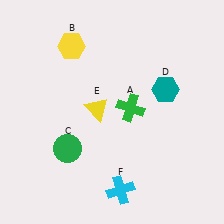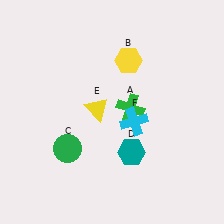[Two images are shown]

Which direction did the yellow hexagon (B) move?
The yellow hexagon (B) moved right.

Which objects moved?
The objects that moved are: the yellow hexagon (B), the teal hexagon (D), the cyan cross (F).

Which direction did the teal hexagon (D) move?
The teal hexagon (D) moved down.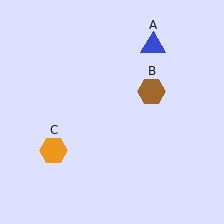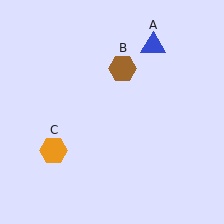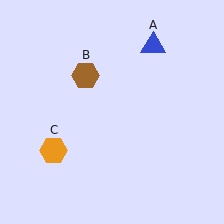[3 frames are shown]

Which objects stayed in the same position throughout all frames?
Blue triangle (object A) and orange hexagon (object C) remained stationary.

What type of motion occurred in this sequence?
The brown hexagon (object B) rotated counterclockwise around the center of the scene.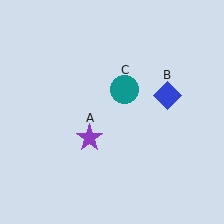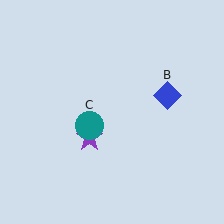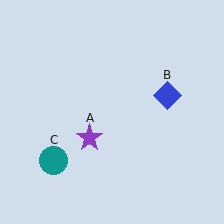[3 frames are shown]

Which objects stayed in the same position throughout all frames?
Purple star (object A) and blue diamond (object B) remained stationary.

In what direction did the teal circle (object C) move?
The teal circle (object C) moved down and to the left.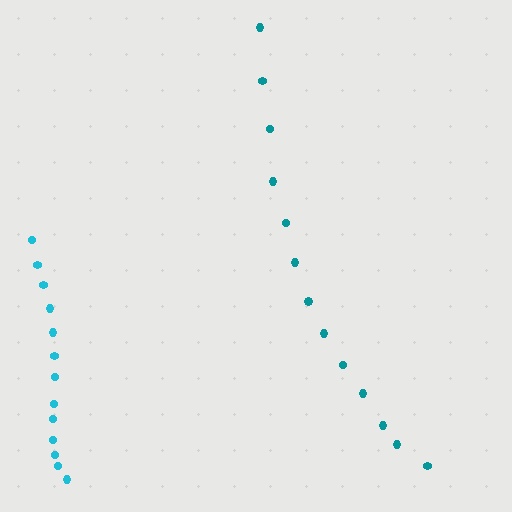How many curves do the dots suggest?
There are 2 distinct paths.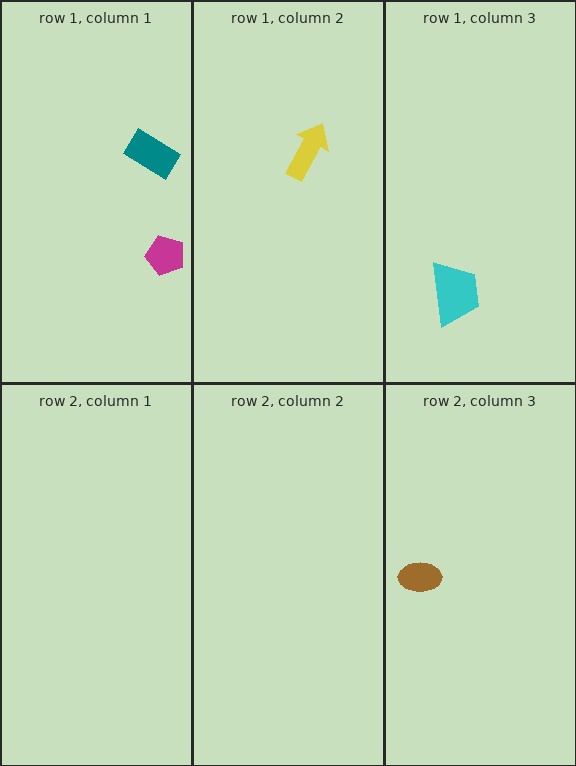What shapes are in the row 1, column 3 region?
The cyan trapezoid.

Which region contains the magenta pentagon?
The row 1, column 1 region.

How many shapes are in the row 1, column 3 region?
1.